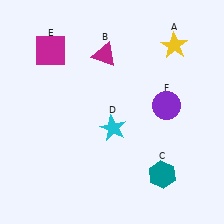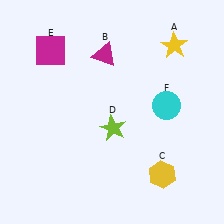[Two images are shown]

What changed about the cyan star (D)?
In Image 1, D is cyan. In Image 2, it changed to lime.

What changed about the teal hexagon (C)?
In Image 1, C is teal. In Image 2, it changed to yellow.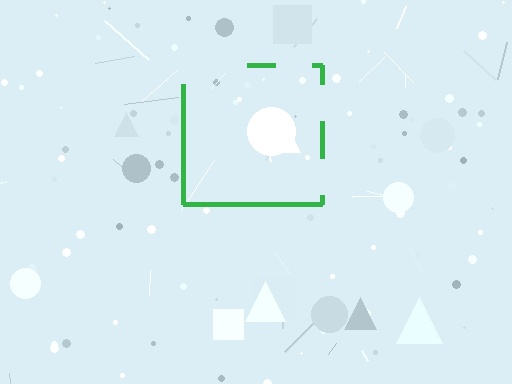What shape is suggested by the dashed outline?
The dashed outline suggests a square.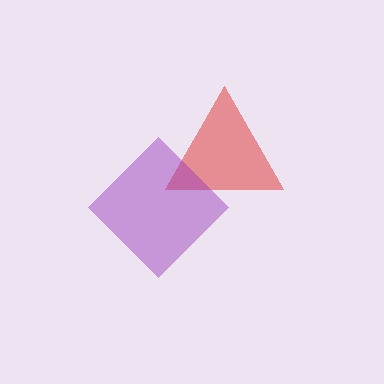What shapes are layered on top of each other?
The layered shapes are: a red triangle, a purple diamond.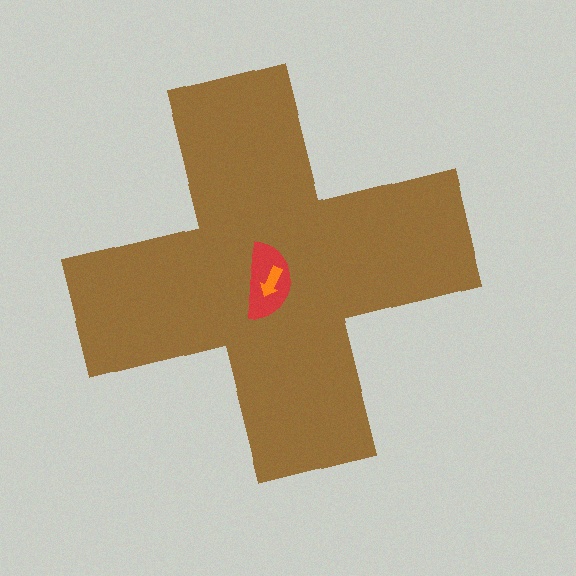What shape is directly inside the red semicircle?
The orange arrow.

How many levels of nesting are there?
3.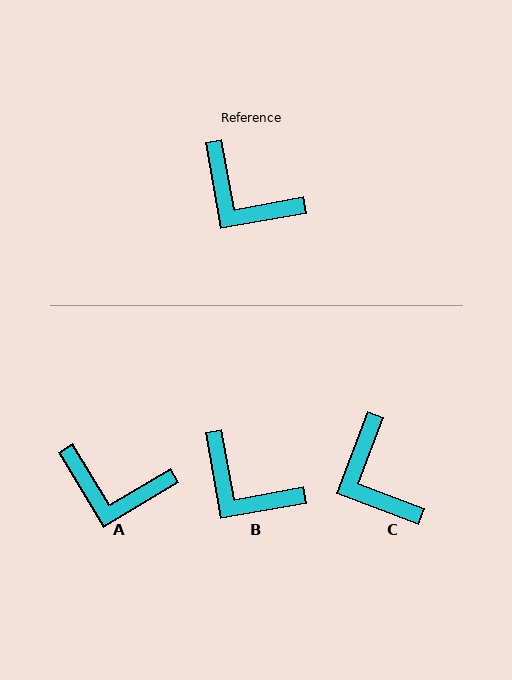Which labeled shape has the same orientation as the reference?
B.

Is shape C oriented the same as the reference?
No, it is off by about 31 degrees.